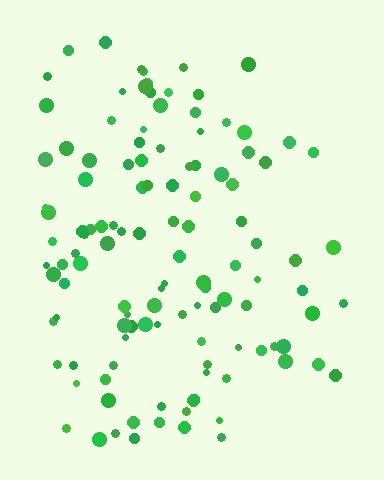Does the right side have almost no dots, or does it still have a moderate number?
Still a moderate number, just noticeably fewer than the left.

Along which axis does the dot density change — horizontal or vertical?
Horizontal.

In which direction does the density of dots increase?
From right to left, with the left side densest.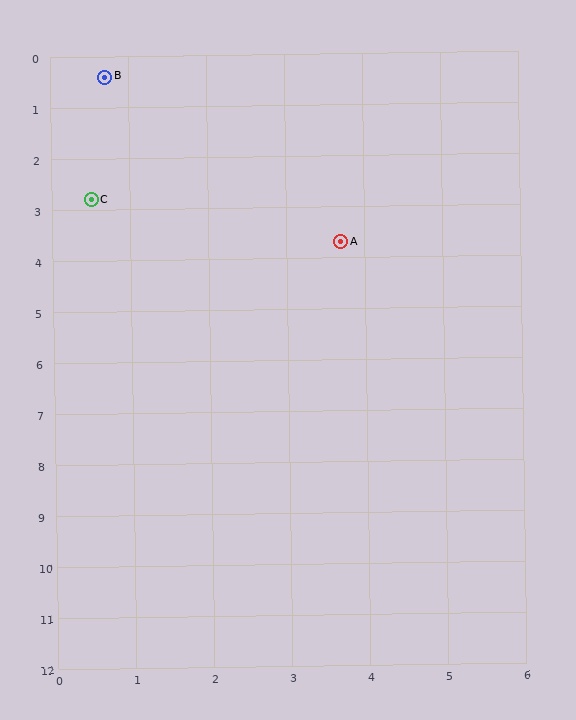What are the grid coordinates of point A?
Point A is at approximately (3.7, 3.7).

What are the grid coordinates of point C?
Point C is at approximately (0.5, 2.8).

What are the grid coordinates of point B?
Point B is at approximately (0.7, 0.4).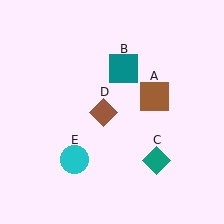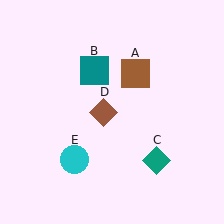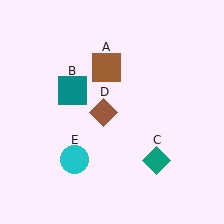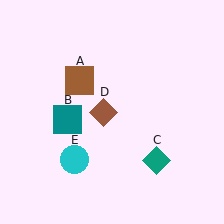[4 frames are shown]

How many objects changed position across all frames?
2 objects changed position: brown square (object A), teal square (object B).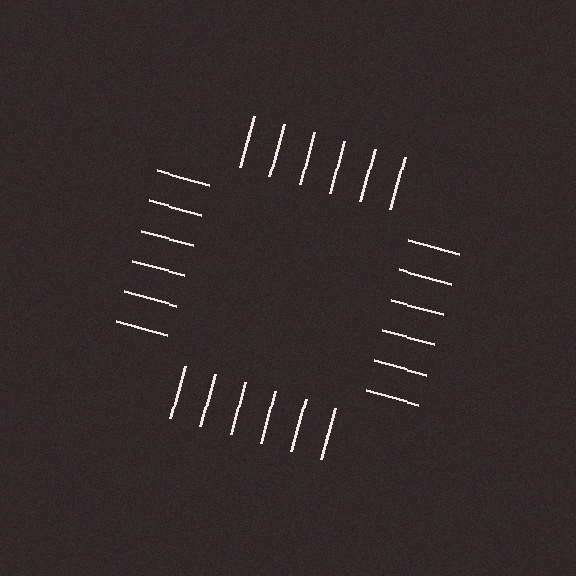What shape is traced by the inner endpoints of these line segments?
An illusory square — the line segments terminate on its edges but no continuous stroke is drawn.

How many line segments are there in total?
24 — 6 along each of the 4 edges.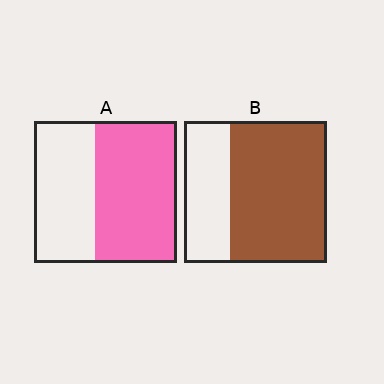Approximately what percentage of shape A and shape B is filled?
A is approximately 55% and B is approximately 70%.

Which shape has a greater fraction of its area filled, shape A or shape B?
Shape B.